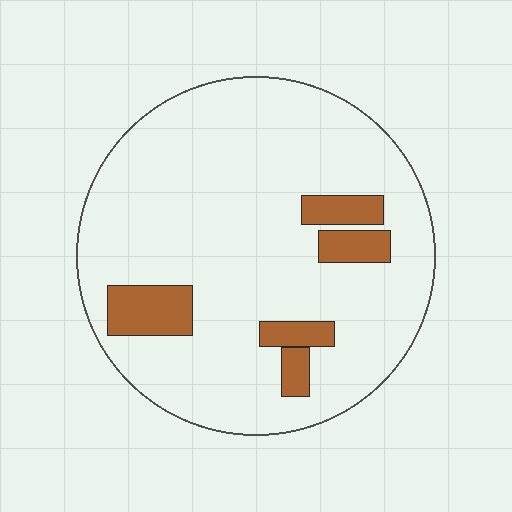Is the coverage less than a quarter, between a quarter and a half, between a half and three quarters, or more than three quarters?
Less than a quarter.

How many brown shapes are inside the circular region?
5.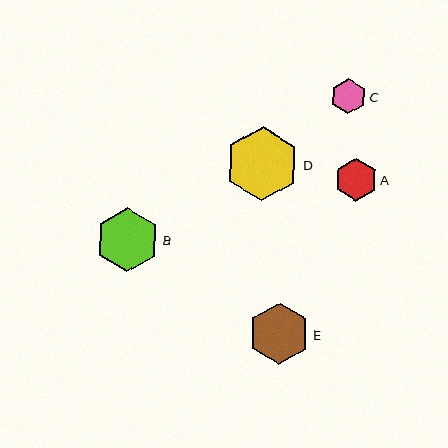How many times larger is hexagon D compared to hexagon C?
Hexagon D is approximately 2.1 times the size of hexagon C.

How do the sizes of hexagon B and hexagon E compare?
Hexagon B and hexagon E are approximately the same size.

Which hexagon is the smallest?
Hexagon C is the smallest with a size of approximately 35 pixels.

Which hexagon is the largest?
Hexagon D is the largest with a size of approximately 74 pixels.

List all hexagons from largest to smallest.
From largest to smallest: D, B, E, A, C.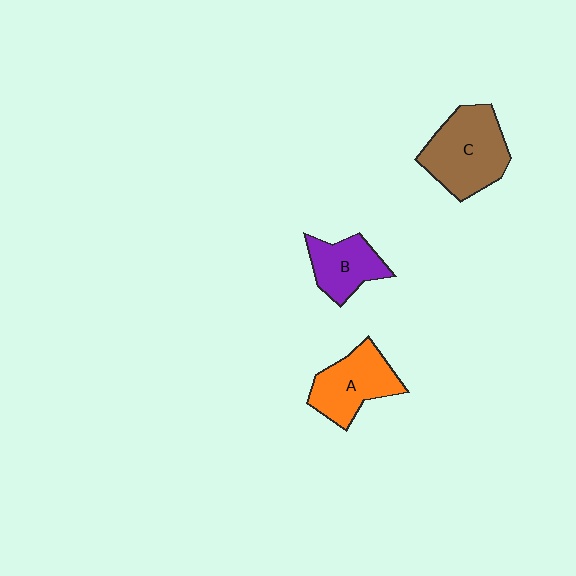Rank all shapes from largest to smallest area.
From largest to smallest: C (brown), A (orange), B (purple).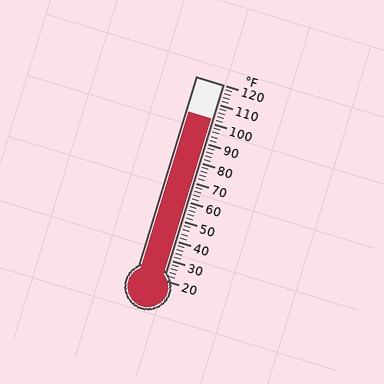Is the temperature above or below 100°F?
The temperature is above 100°F.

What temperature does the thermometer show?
The thermometer shows approximately 102°F.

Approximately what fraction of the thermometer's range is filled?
The thermometer is filled to approximately 80% of its range.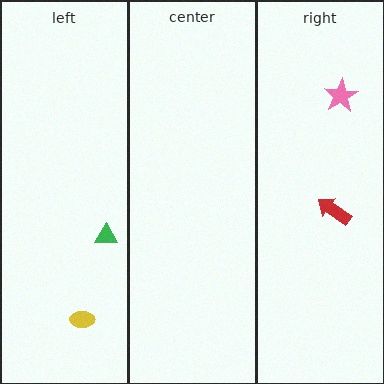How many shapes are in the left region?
2.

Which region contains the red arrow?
The right region.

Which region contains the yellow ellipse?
The left region.